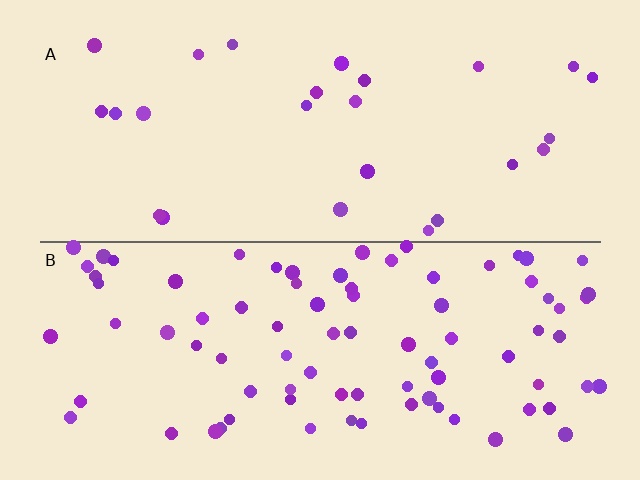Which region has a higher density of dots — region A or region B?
B (the bottom).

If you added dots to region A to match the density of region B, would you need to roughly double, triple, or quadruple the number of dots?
Approximately triple.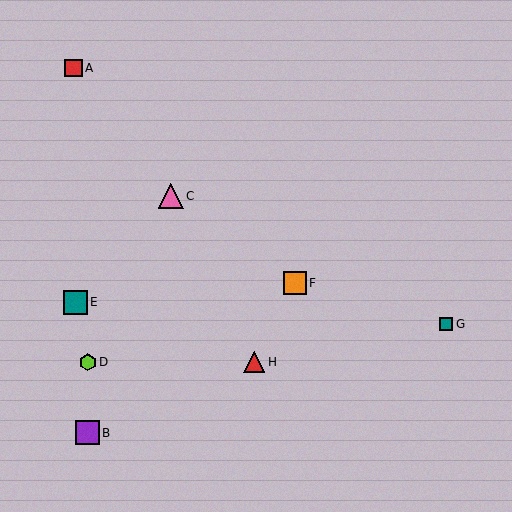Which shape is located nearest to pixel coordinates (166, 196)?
The pink triangle (labeled C) at (171, 196) is nearest to that location.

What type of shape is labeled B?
Shape B is a purple square.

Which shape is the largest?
The pink triangle (labeled C) is the largest.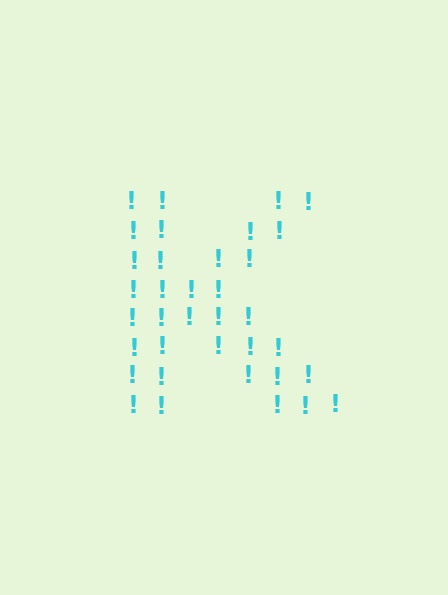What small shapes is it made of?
It is made of small exclamation marks.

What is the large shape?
The large shape is the letter K.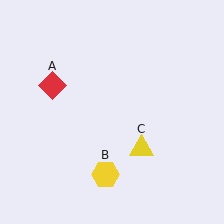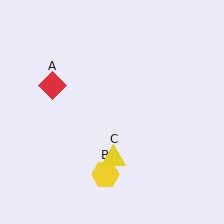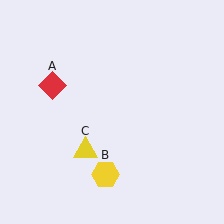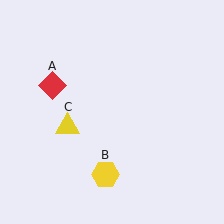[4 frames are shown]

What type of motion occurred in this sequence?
The yellow triangle (object C) rotated clockwise around the center of the scene.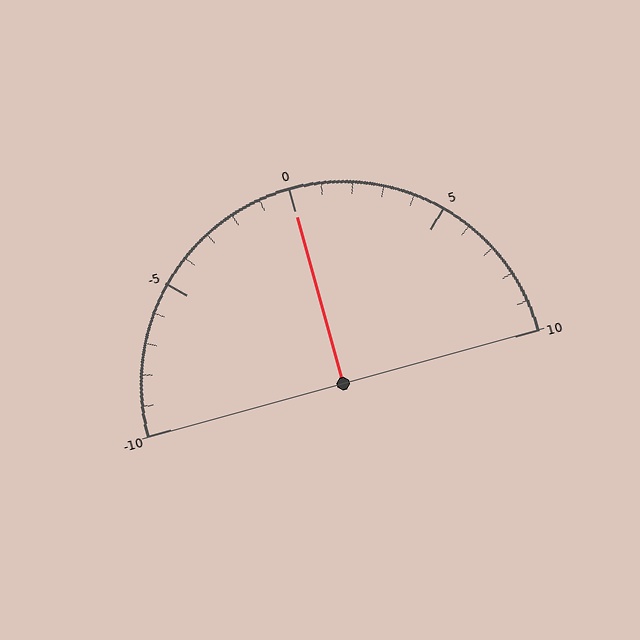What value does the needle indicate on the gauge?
The needle indicates approximately 0.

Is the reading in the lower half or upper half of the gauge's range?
The reading is in the upper half of the range (-10 to 10).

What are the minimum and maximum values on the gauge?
The gauge ranges from -10 to 10.